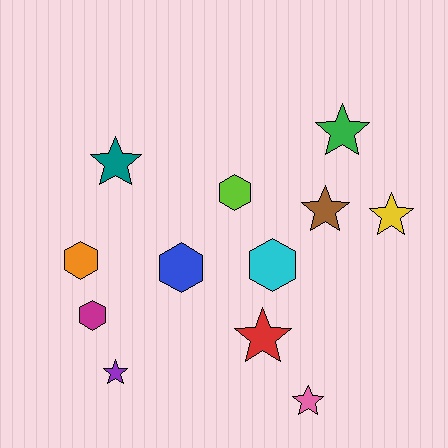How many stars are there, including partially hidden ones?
There are 7 stars.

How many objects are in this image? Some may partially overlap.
There are 12 objects.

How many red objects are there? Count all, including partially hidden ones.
There is 1 red object.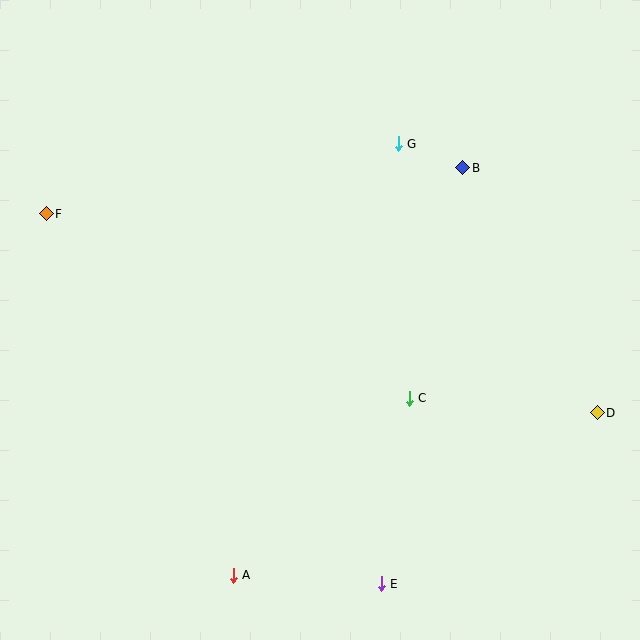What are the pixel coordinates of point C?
Point C is at (409, 398).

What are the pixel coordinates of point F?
Point F is at (46, 214).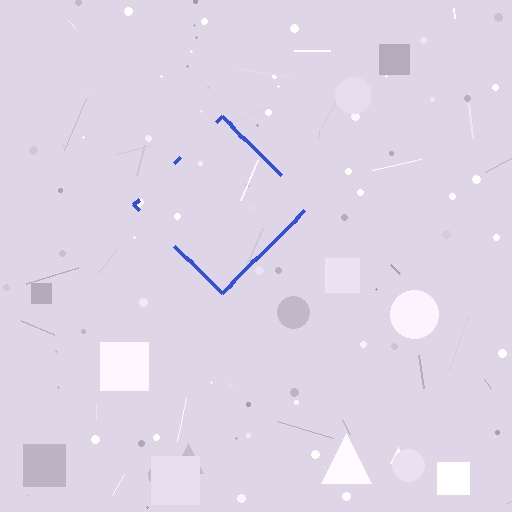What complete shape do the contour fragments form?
The contour fragments form a diamond.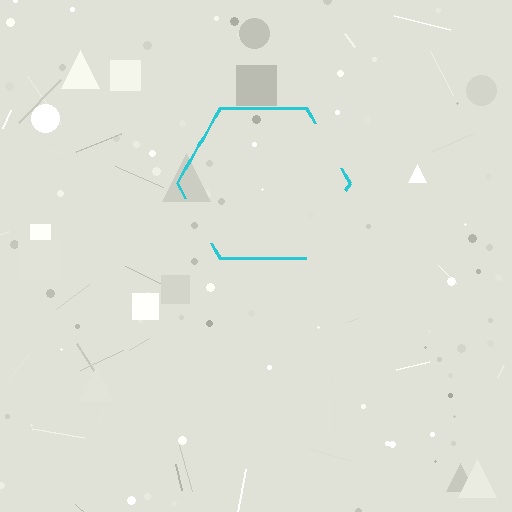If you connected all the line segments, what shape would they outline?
They would outline a hexagon.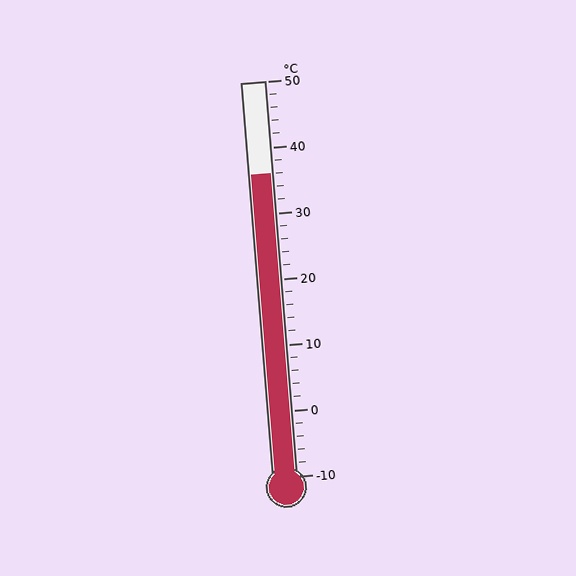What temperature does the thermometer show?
The thermometer shows approximately 36°C.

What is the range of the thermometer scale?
The thermometer scale ranges from -10°C to 50°C.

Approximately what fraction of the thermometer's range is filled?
The thermometer is filled to approximately 75% of its range.